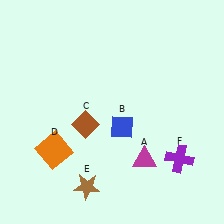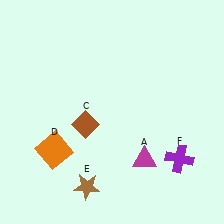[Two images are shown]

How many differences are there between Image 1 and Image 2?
There is 1 difference between the two images.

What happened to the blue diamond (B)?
The blue diamond (B) was removed in Image 2. It was in the bottom-right area of Image 1.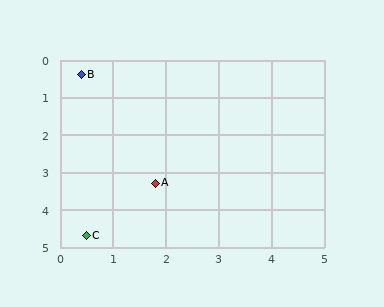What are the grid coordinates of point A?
Point A is at approximately (1.8, 3.3).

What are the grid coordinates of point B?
Point B is at approximately (0.4, 0.4).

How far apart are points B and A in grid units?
Points B and A are about 3.2 grid units apart.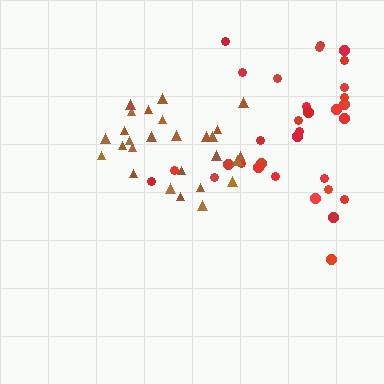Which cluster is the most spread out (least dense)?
Red.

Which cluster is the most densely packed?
Brown.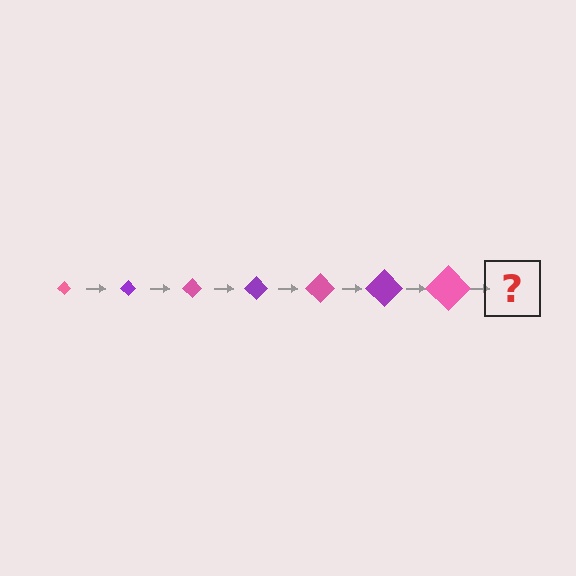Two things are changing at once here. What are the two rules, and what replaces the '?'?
The two rules are that the diamond grows larger each step and the color cycles through pink and purple. The '?' should be a purple diamond, larger than the previous one.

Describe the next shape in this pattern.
It should be a purple diamond, larger than the previous one.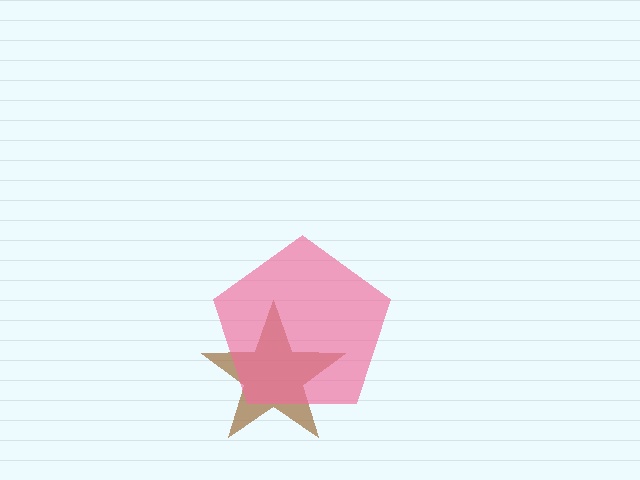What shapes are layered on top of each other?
The layered shapes are: a brown star, a pink pentagon.